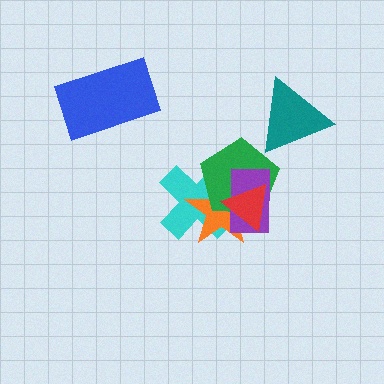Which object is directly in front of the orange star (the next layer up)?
The green pentagon is directly in front of the orange star.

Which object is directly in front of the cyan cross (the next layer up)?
The orange star is directly in front of the cyan cross.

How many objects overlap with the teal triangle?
0 objects overlap with the teal triangle.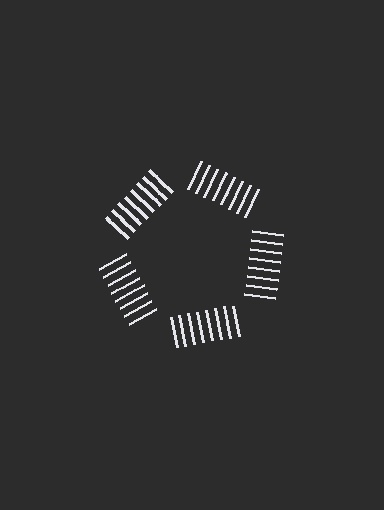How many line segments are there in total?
40 — 8 along each of the 5 edges.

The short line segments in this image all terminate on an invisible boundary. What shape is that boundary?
An illusory pentagon — the line segments terminate on its edges but no continuous stroke is drawn.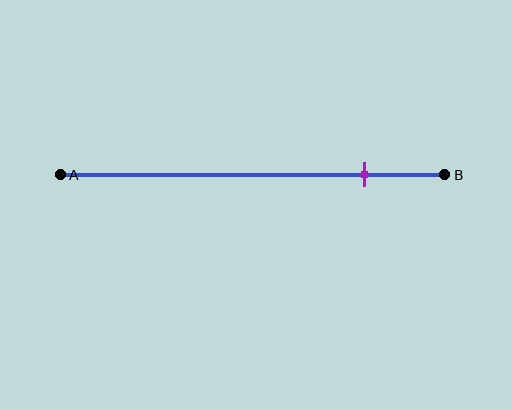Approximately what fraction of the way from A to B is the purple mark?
The purple mark is approximately 80% of the way from A to B.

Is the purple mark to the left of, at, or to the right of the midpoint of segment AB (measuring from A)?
The purple mark is to the right of the midpoint of segment AB.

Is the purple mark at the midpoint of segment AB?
No, the mark is at about 80% from A, not at the 50% midpoint.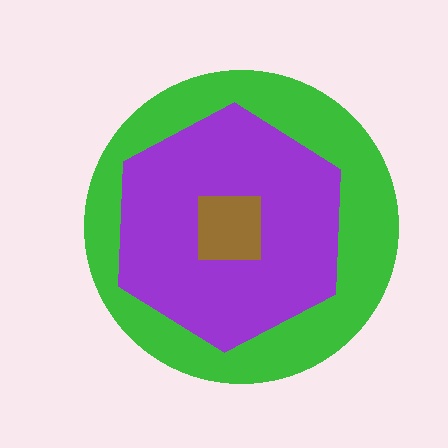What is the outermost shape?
The green circle.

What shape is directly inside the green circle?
The purple hexagon.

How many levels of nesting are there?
3.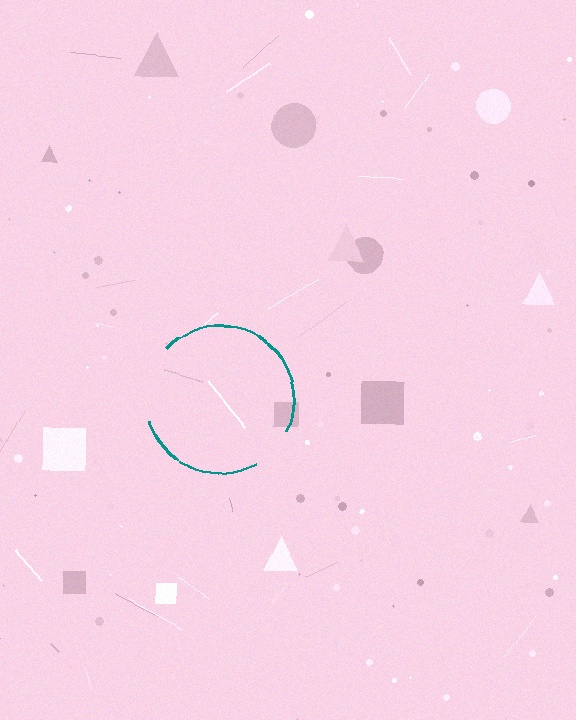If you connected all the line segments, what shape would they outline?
They would outline a circle.